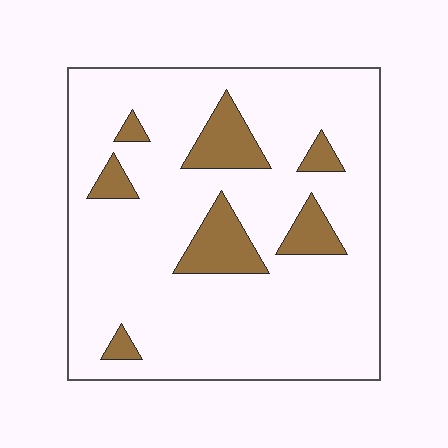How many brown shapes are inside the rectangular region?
7.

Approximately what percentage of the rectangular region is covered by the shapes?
Approximately 15%.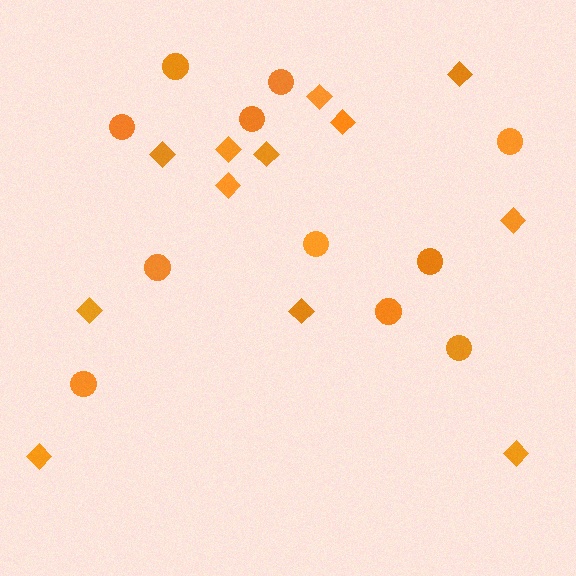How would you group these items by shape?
There are 2 groups: one group of circles (11) and one group of diamonds (12).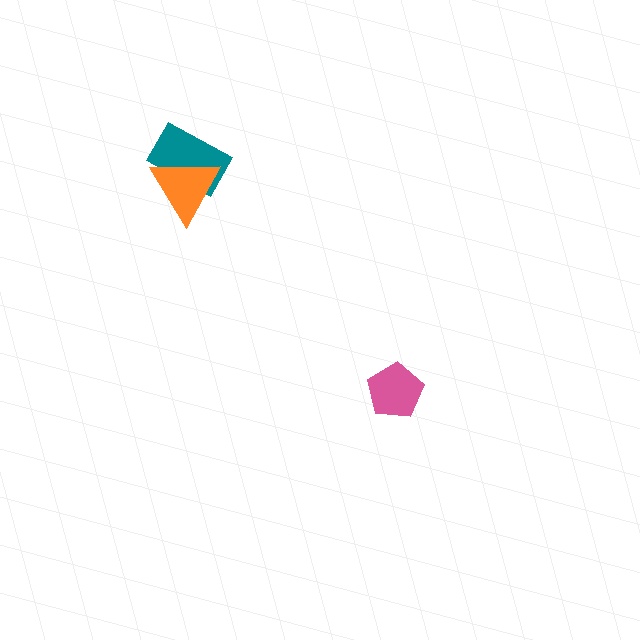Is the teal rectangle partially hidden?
Yes, it is partially covered by another shape.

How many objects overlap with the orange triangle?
1 object overlaps with the orange triangle.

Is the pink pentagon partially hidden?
No, no other shape covers it.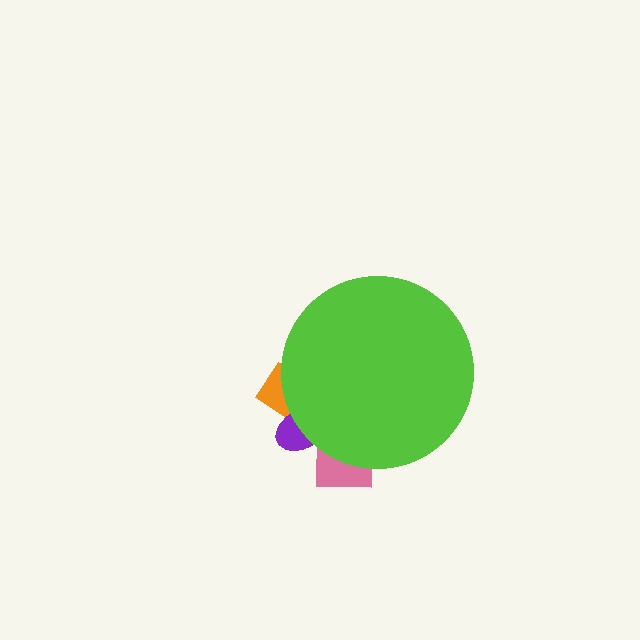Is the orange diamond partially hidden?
Yes, the orange diamond is partially hidden behind the lime circle.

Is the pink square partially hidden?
Yes, the pink square is partially hidden behind the lime circle.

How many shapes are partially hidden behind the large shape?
3 shapes are partially hidden.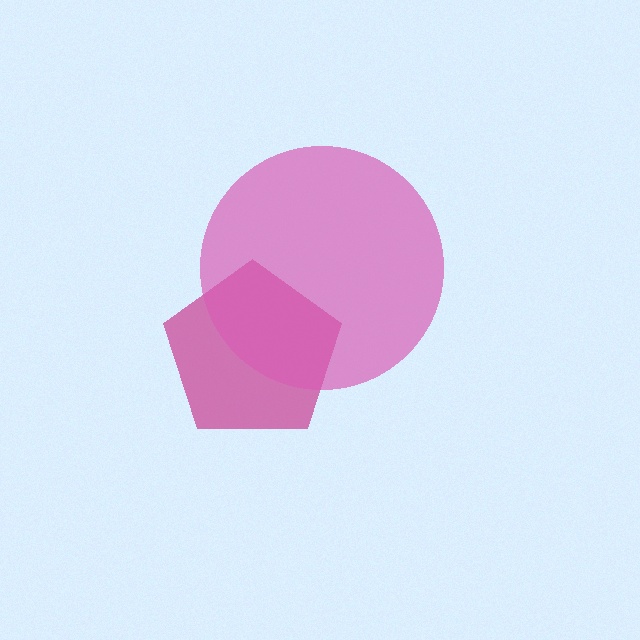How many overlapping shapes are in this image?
There are 2 overlapping shapes in the image.